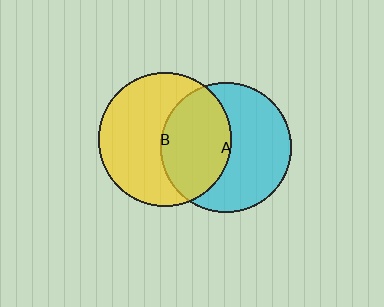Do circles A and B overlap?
Yes.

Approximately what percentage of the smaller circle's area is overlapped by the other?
Approximately 45%.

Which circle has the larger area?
Circle B (yellow).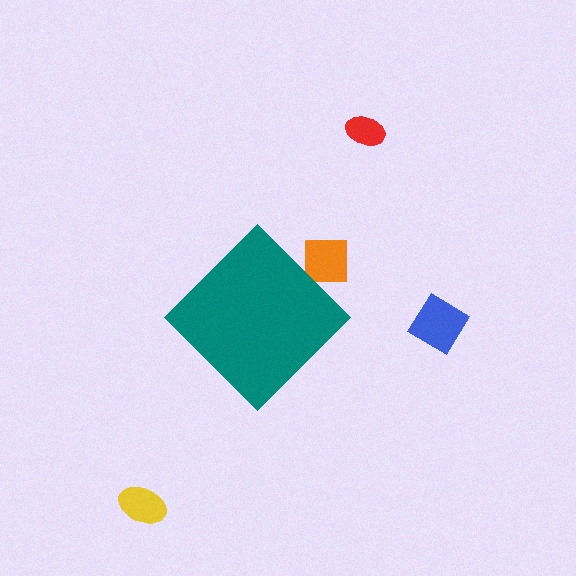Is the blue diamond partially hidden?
No, the blue diamond is fully visible.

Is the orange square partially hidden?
Yes, the orange square is partially hidden behind the teal diamond.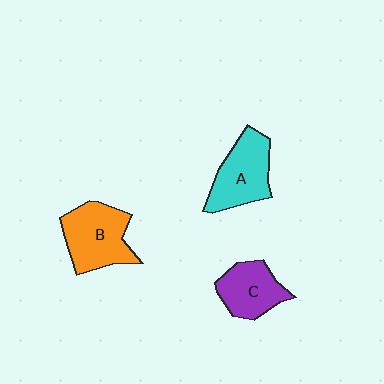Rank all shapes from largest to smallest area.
From largest to smallest: B (orange), A (cyan), C (purple).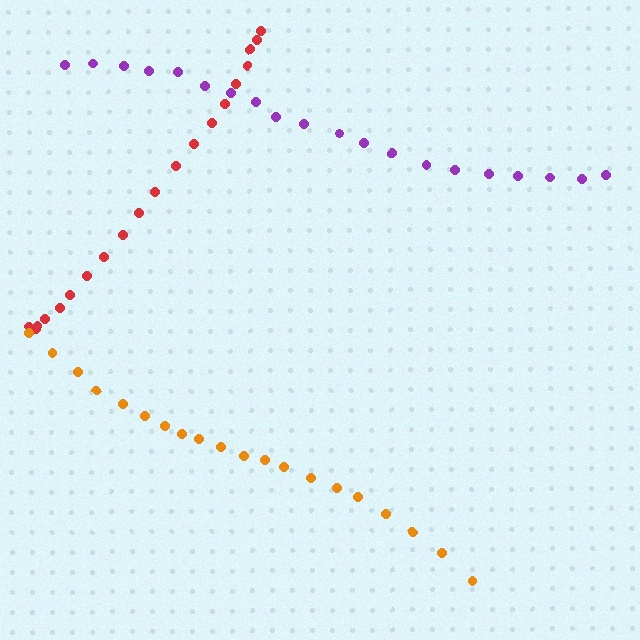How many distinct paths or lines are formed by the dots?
There are 3 distinct paths.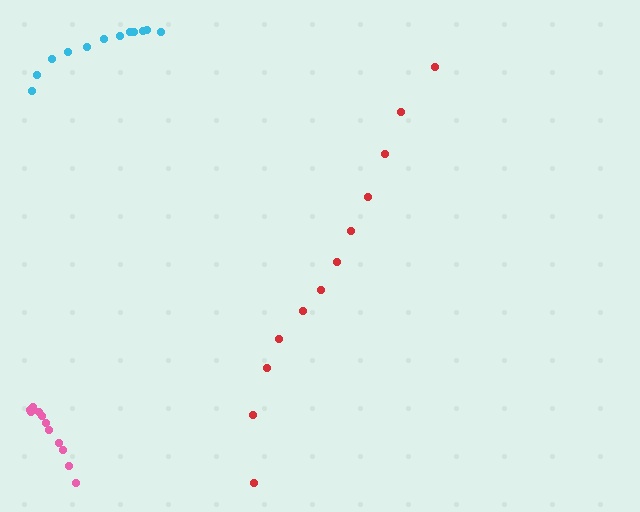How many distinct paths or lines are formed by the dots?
There are 3 distinct paths.